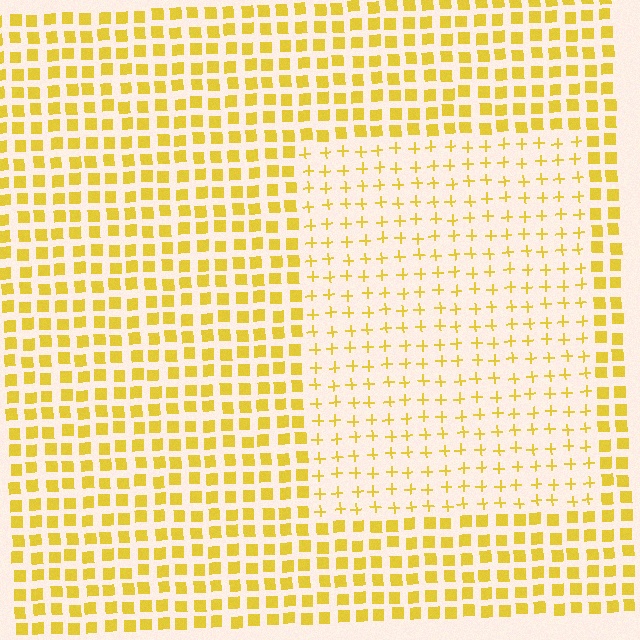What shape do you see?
I see a rectangle.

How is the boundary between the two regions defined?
The boundary is defined by a change in element shape: plus signs inside vs. squares outside. All elements share the same color and spacing.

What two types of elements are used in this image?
The image uses plus signs inside the rectangle region and squares outside it.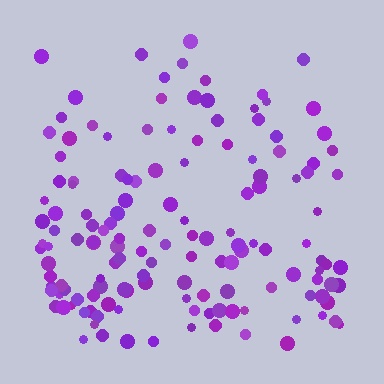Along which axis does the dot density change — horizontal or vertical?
Vertical.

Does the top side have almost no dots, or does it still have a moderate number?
Still a moderate number, just noticeably fewer than the bottom.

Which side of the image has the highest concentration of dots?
The bottom.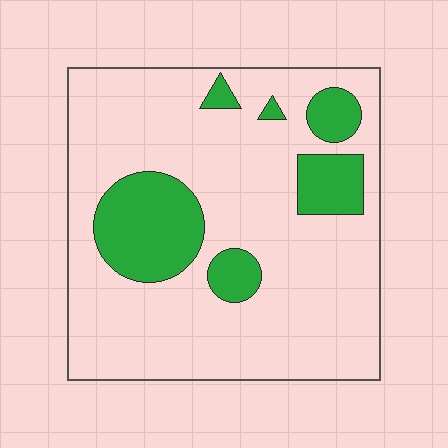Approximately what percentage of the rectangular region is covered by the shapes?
Approximately 20%.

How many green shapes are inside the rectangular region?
6.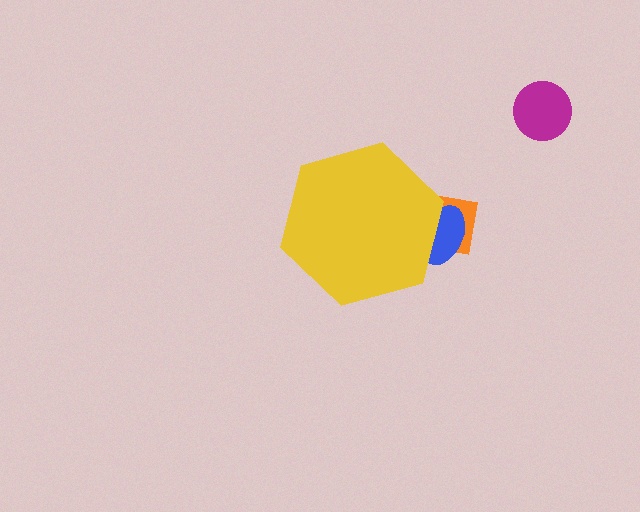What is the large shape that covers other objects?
A yellow hexagon.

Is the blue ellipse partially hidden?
Yes, the blue ellipse is partially hidden behind the yellow hexagon.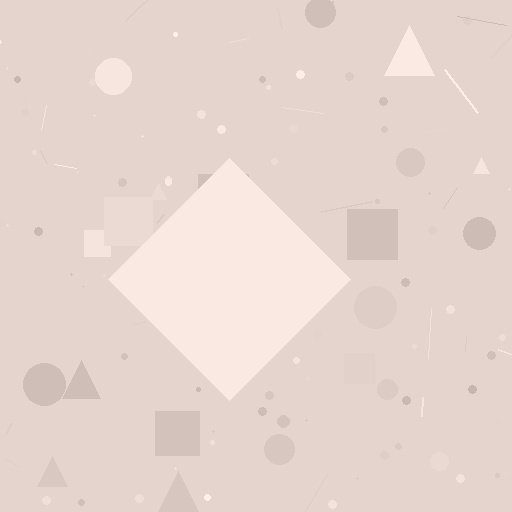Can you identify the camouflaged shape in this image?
The camouflaged shape is a diamond.